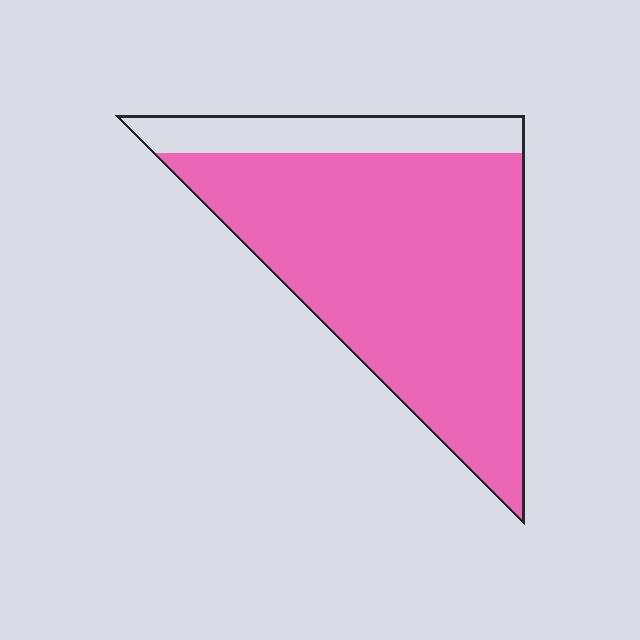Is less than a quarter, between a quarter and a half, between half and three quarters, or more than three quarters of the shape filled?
More than three quarters.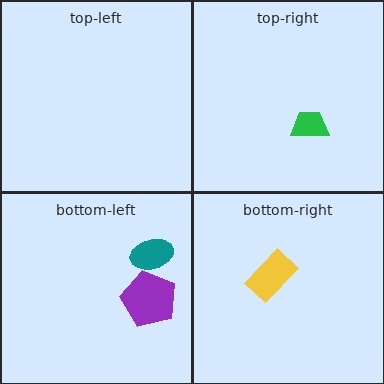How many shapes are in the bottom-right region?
1.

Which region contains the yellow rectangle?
The bottom-right region.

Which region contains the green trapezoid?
The top-right region.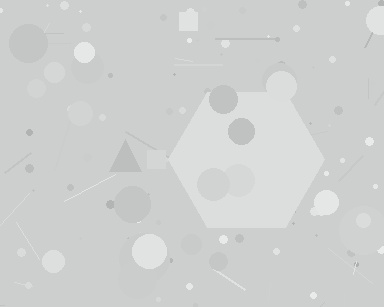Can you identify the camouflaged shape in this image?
The camouflaged shape is a hexagon.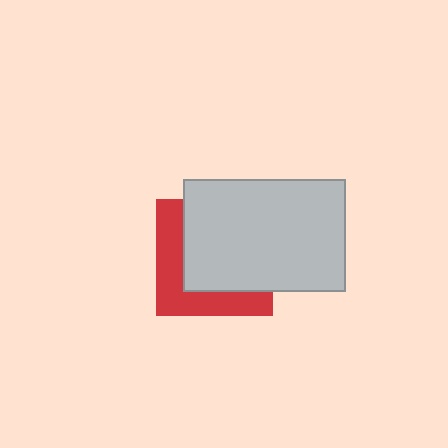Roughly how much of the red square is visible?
A small part of it is visible (roughly 40%).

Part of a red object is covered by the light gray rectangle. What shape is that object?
It is a square.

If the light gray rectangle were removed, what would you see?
You would see the complete red square.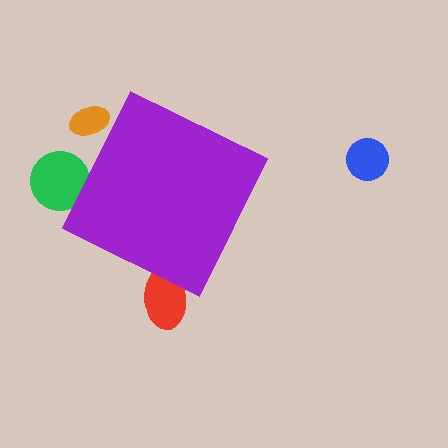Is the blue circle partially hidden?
No, the blue circle is fully visible.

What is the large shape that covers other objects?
A purple diamond.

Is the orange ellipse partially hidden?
Yes, the orange ellipse is partially hidden behind the purple diamond.